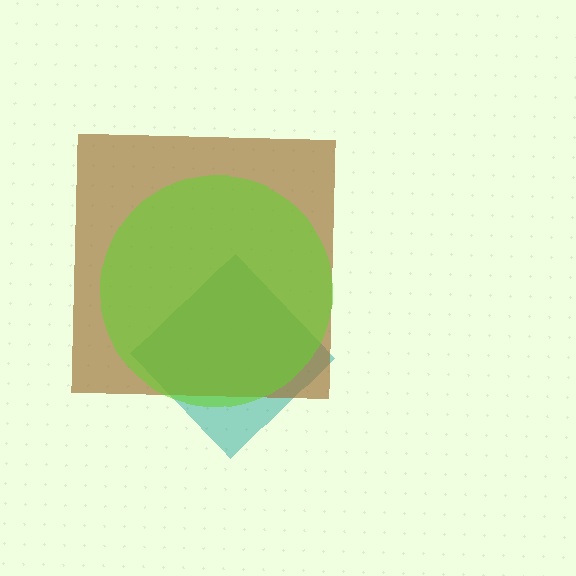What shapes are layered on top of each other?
The layered shapes are: a teal diamond, a brown square, a lime circle.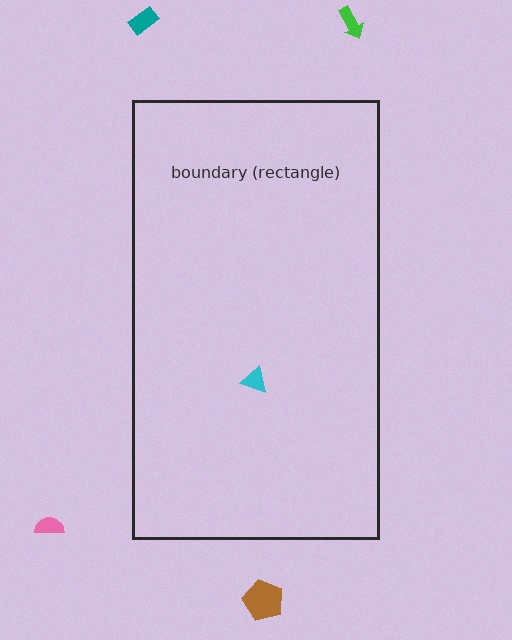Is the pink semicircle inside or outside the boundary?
Outside.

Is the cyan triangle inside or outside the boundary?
Inside.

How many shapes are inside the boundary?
1 inside, 4 outside.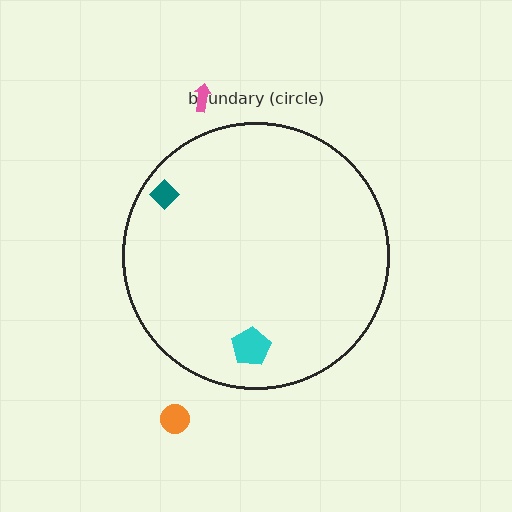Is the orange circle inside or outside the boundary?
Outside.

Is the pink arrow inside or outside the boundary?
Outside.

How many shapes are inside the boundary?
2 inside, 2 outside.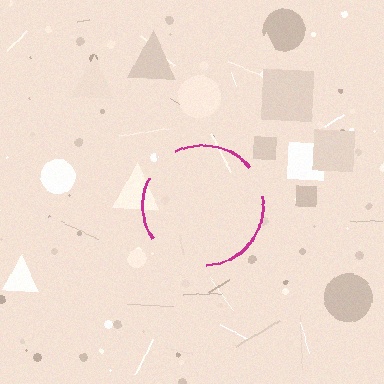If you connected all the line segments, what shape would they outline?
They would outline a circle.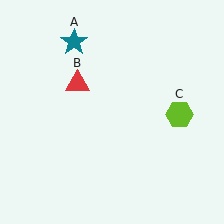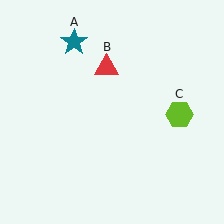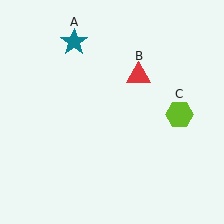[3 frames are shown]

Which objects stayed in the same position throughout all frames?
Teal star (object A) and lime hexagon (object C) remained stationary.